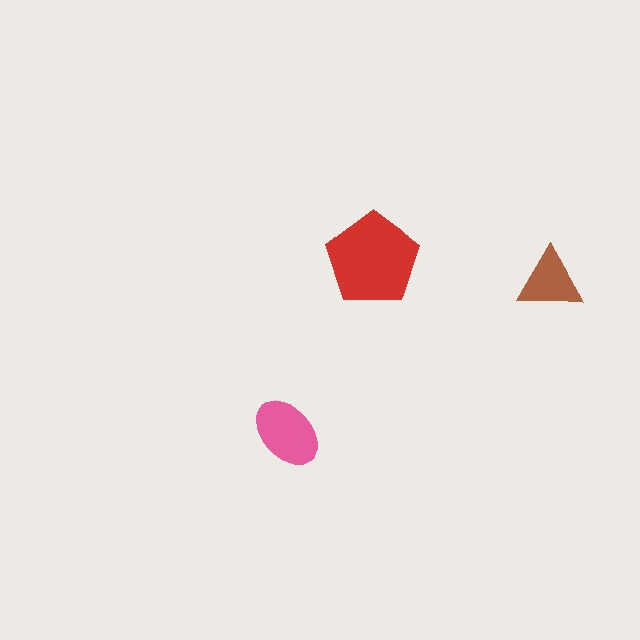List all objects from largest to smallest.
The red pentagon, the pink ellipse, the brown triangle.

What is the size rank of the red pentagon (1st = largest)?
1st.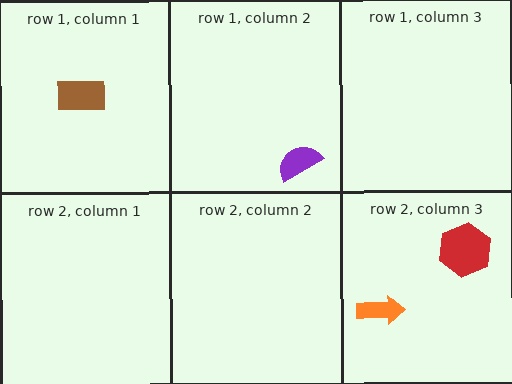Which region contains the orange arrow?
The row 2, column 3 region.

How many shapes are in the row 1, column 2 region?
1.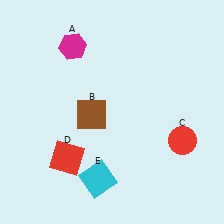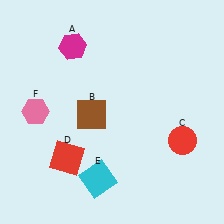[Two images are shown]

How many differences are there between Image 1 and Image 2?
There is 1 difference between the two images.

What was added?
A pink hexagon (F) was added in Image 2.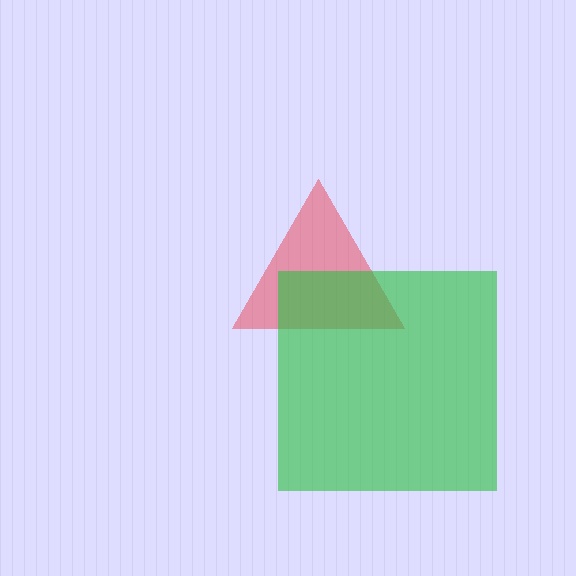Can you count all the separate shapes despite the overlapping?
Yes, there are 2 separate shapes.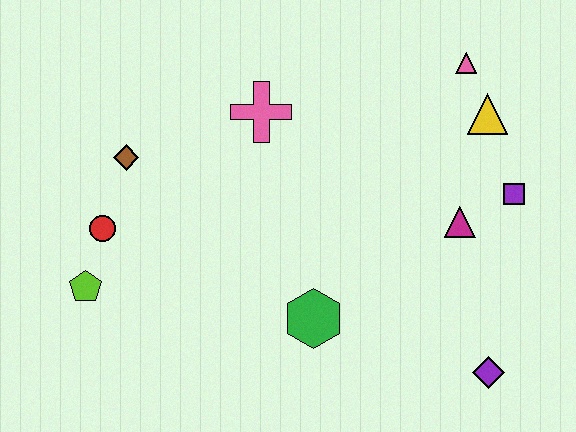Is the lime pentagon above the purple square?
No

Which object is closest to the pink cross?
The brown diamond is closest to the pink cross.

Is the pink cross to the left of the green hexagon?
Yes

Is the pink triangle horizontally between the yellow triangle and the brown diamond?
Yes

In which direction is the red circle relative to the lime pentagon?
The red circle is above the lime pentagon.